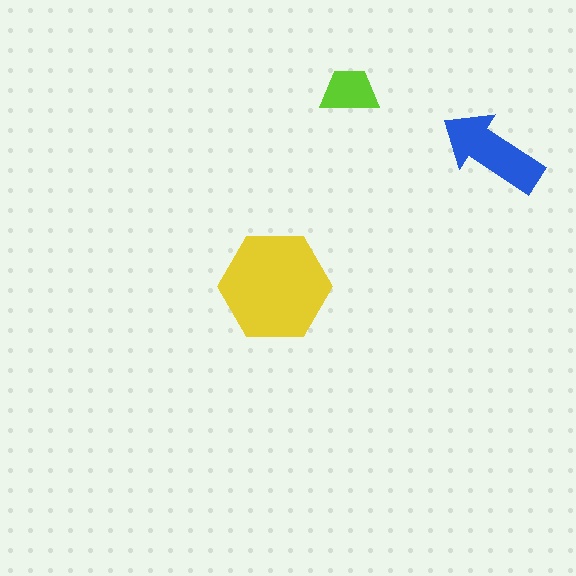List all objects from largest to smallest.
The yellow hexagon, the blue arrow, the lime trapezoid.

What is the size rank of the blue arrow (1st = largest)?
2nd.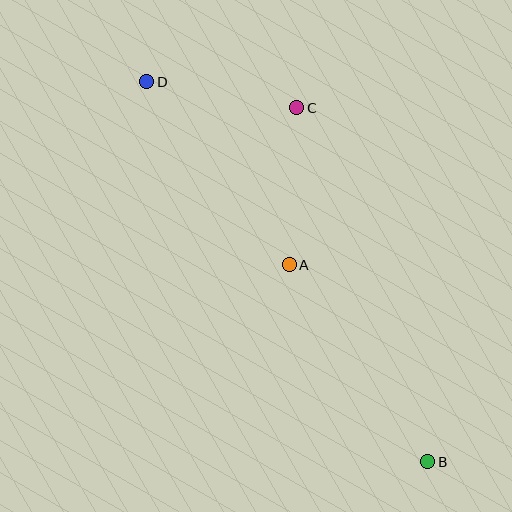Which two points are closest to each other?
Points C and D are closest to each other.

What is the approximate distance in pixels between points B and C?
The distance between B and C is approximately 377 pixels.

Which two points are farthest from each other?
Points B and D are farthest from each other.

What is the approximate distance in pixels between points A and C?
The distance between A and C is approximately 157 pixels.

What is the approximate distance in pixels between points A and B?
The distance between A and B is approximately 240 pixels.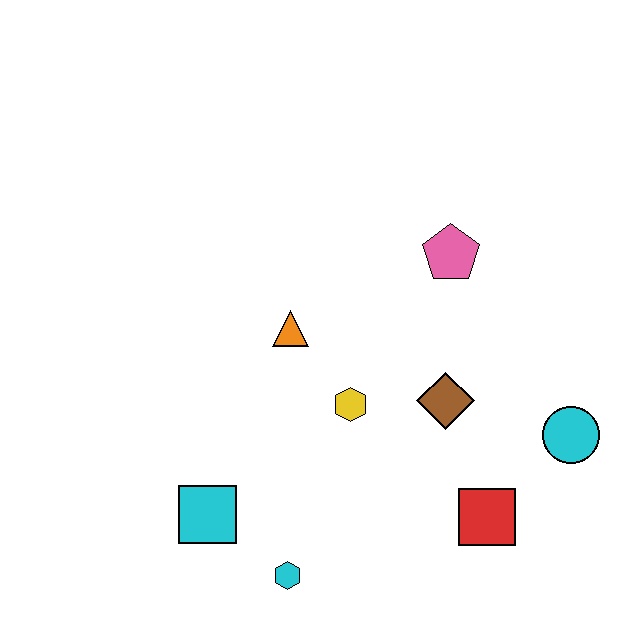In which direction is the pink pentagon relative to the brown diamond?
The pink pentagon is above the brown diamond.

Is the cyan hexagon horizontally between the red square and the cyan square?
Yes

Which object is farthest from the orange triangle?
The cyan circle is farthest from the orange triangle.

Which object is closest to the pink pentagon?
The brown diamond is closest to the pink pentagon.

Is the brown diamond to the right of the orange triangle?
Yes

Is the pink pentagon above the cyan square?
Yes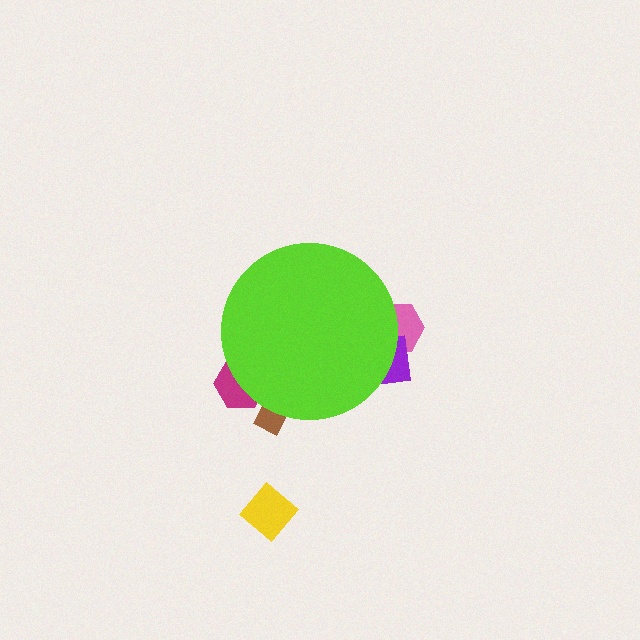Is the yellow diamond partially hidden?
No, the yellow diamond is fully visible.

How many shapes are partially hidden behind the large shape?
4 shapes are partially hidden.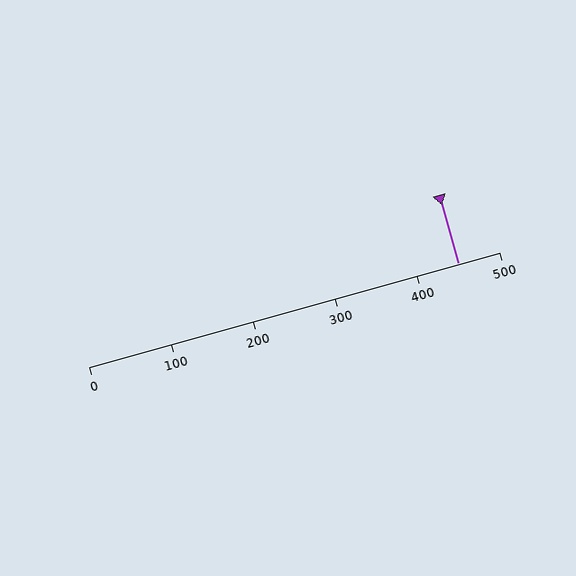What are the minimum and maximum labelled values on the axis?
The axis runs from 0 to 500.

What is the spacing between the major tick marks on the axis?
The major ticks are spaced 100 apart.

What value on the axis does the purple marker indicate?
The marker indicates approximately 450.